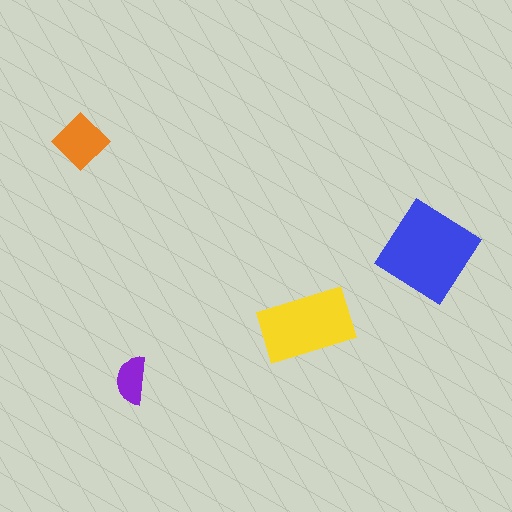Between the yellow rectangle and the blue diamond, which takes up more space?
The blue diamond.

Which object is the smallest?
The purple semicircle.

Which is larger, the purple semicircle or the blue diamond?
The blue diamond.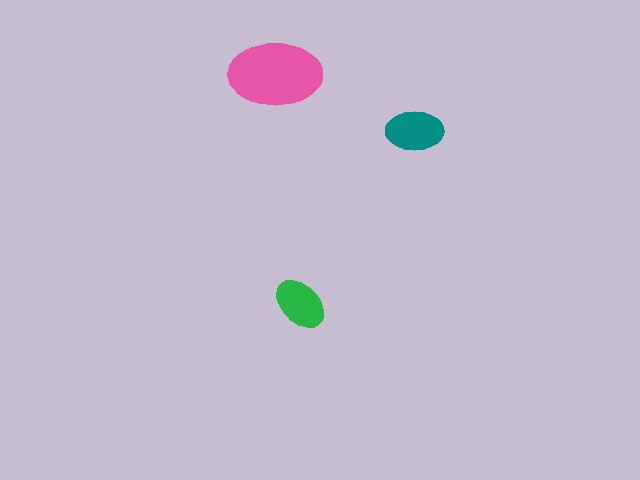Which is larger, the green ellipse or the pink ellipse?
The pink one.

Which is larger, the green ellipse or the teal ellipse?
The teal one.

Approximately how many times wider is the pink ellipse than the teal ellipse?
About 1.5 times wider.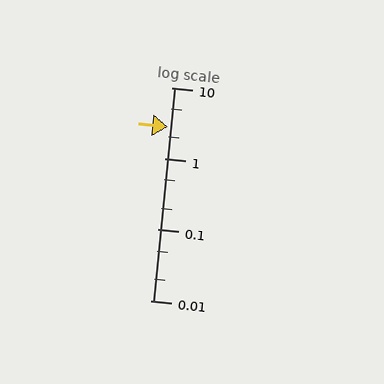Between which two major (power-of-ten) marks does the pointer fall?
The pointer is between 1 and 10.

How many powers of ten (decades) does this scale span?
The scale spans 3 decades, from 0.01 to 10.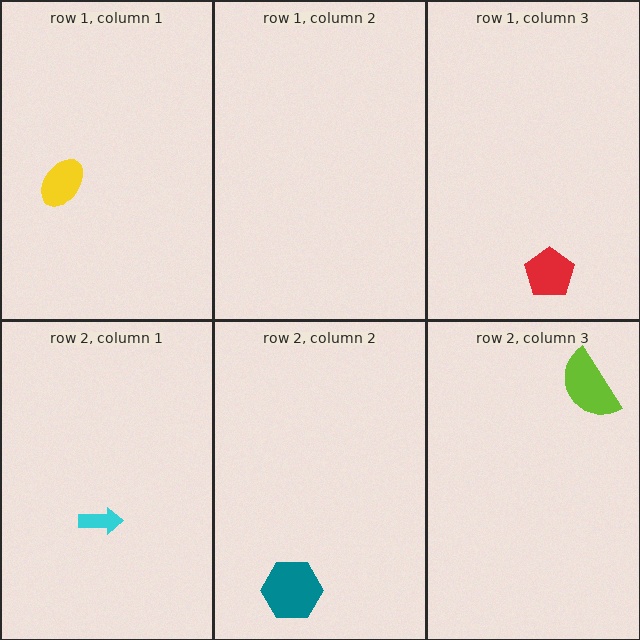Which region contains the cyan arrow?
The row 2, column 1 region.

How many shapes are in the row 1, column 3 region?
1.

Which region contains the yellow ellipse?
The row 1, column 1 region.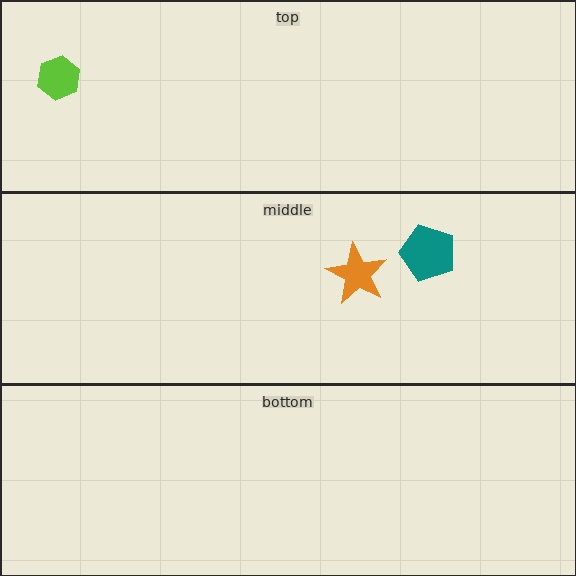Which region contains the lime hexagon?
The top region.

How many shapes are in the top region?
1.